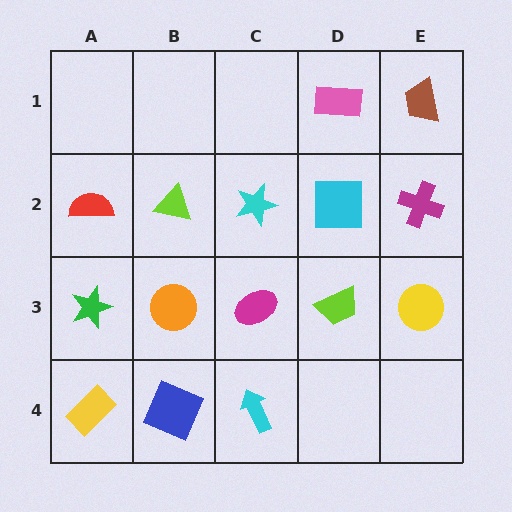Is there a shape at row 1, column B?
No, that cell is empty.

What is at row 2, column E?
A magenta cross.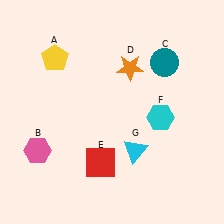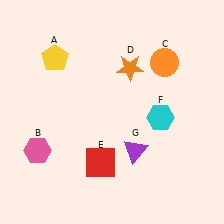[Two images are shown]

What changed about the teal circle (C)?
In Image 1, C is teal. In Image 2, it changed to orange.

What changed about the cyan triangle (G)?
In Image 1, G is cyan. In Image 2, it changed to purple.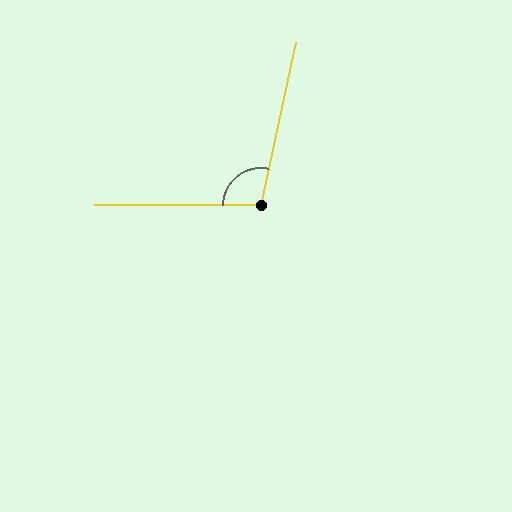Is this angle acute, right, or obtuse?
It is obtuse.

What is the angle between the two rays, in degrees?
Approximately 102 degrees.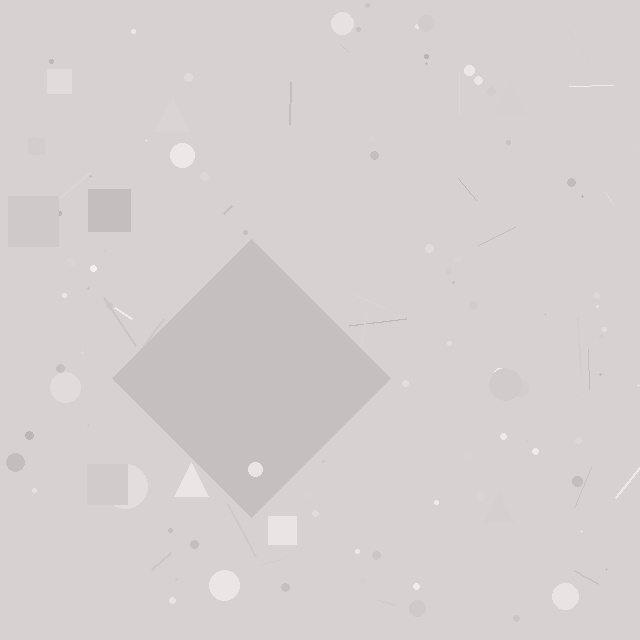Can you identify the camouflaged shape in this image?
The camouflaged shape is a diamond.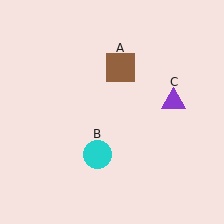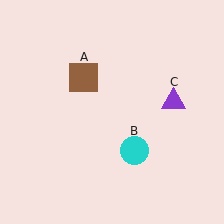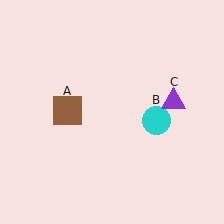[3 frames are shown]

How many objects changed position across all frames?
2 objects changed position: brown square (object A), cyan circle (object B).